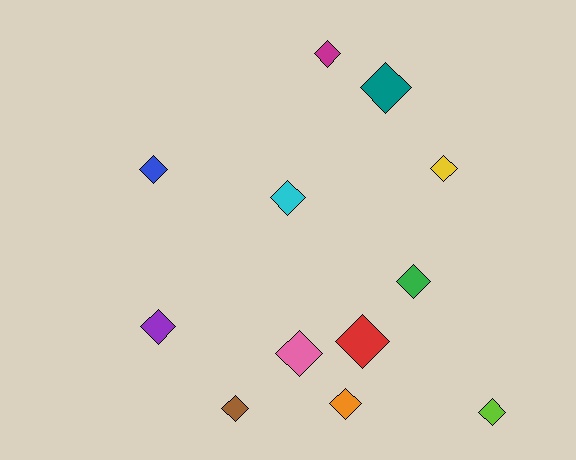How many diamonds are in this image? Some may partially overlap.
There are 12 diamonds.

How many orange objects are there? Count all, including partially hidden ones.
There is 1 orange object.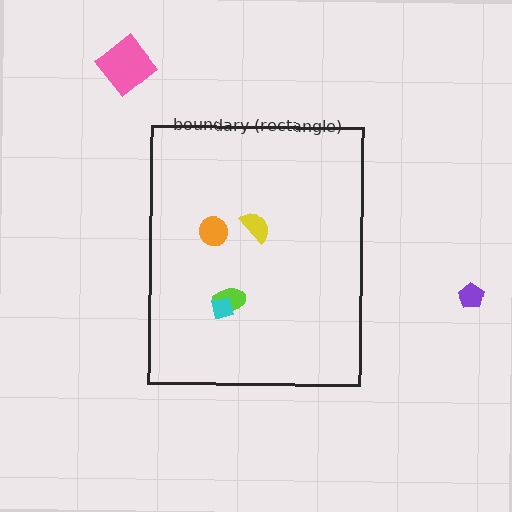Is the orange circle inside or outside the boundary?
Inside.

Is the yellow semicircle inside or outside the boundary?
Inside.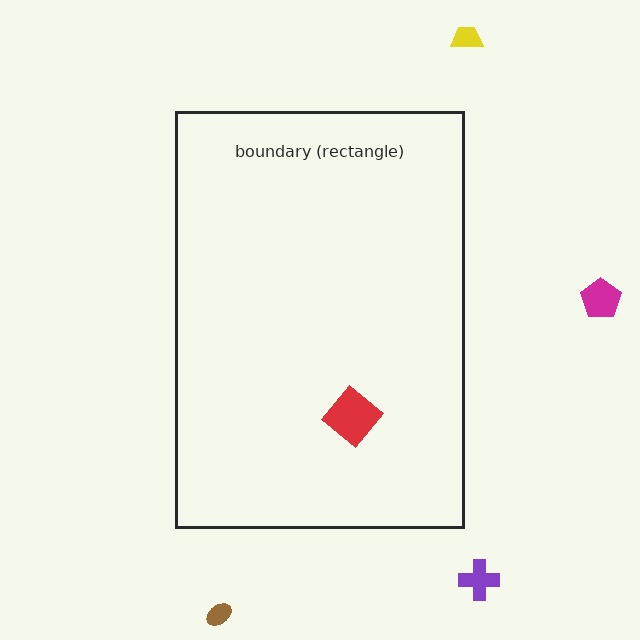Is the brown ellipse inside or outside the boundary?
Outside.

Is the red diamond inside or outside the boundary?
Inside.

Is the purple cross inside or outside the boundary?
Outside.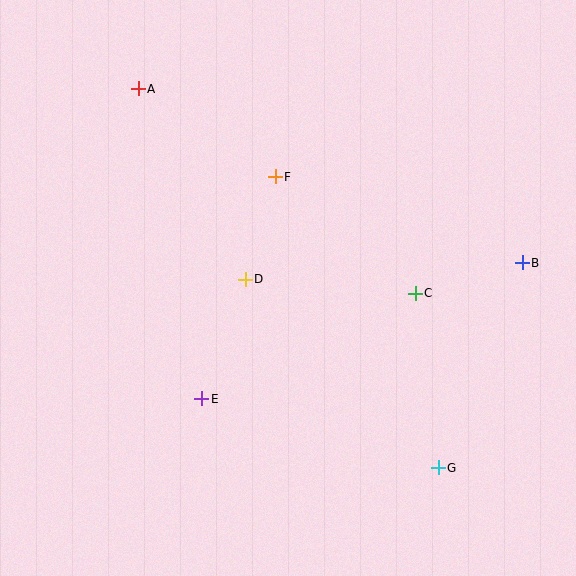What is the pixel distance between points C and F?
The distance between C and F is 182 pixels.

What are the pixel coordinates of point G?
Point G is at (438, 468).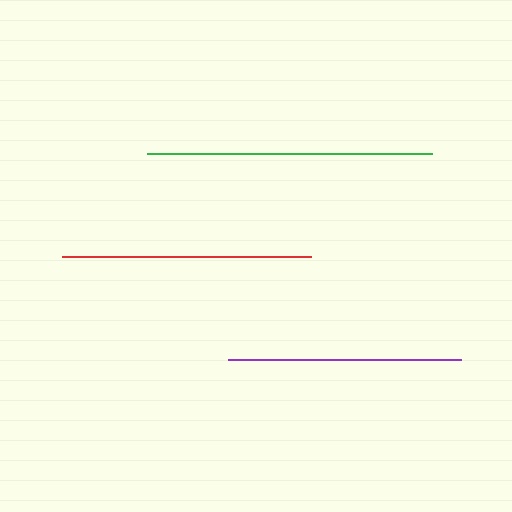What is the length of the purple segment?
The purple segment is approximately 232 pixels long.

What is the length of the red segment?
The red segment is approximately 249 pixels long.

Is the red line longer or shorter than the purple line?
The red line is longer than the purple line.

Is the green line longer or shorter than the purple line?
The green line is longer than the purple line.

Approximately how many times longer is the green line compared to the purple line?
The green line is approximately 1.2 times the length of the purple line.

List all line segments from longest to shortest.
From longest to shortest: green, red, purple.